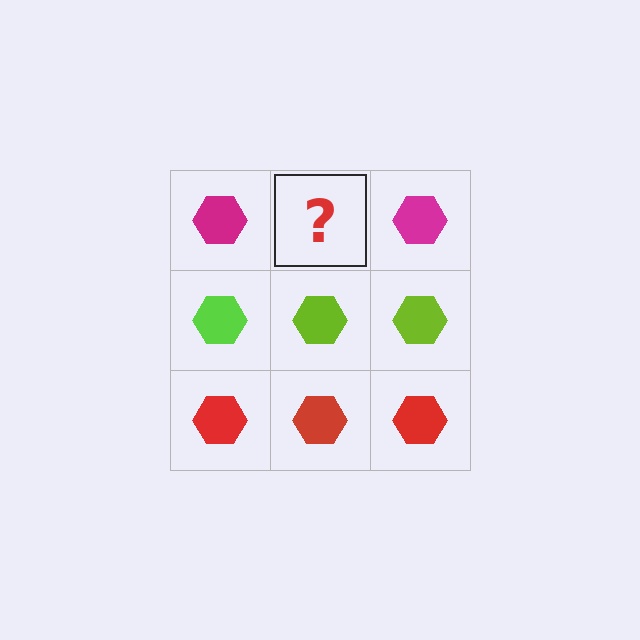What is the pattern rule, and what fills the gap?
The rule is that each row has a consistent color. The gap should be filled with a magenta hexagon.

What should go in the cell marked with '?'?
The missing cell should contain a magenta hexagon.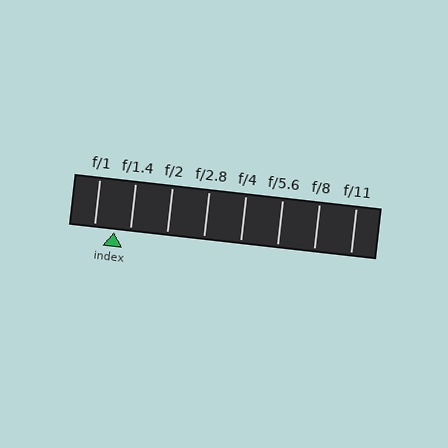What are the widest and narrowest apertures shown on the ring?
The widest aperture shown is f/1 and the narrowest is f/11.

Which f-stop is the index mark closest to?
The index mark is closest to f/1.4.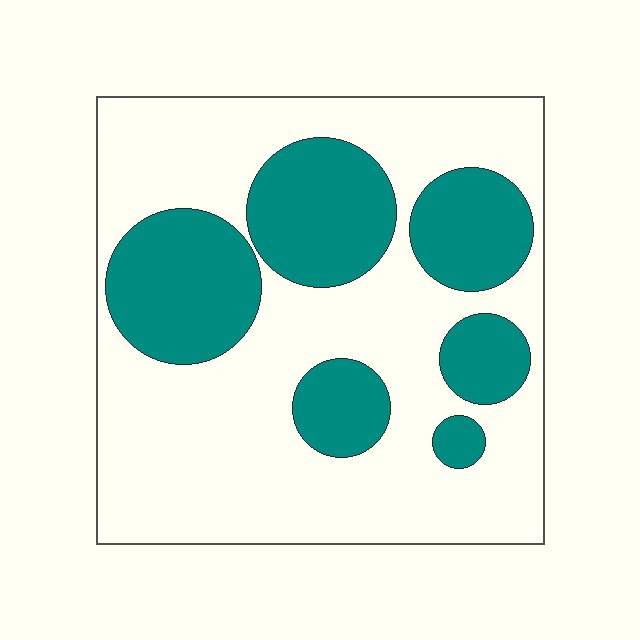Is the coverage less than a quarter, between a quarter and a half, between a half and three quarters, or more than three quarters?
Between a quarter and a half.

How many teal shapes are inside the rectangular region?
6.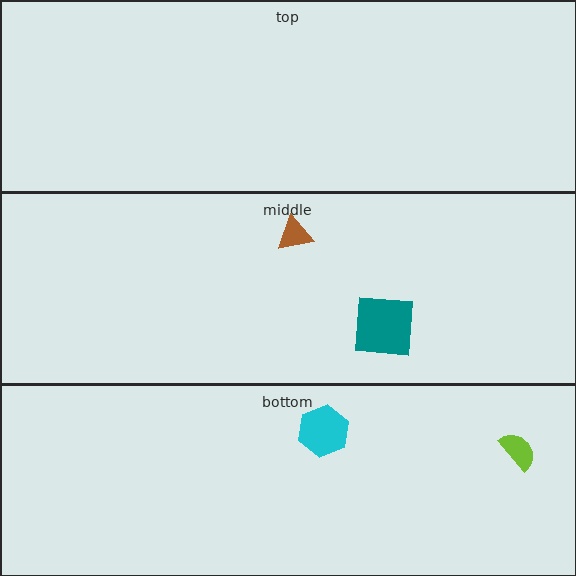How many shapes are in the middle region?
2.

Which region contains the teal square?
The middle region.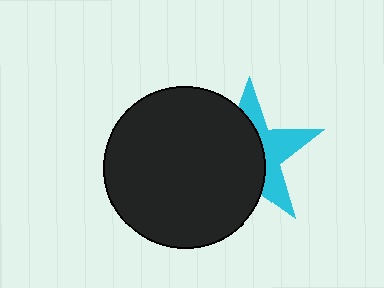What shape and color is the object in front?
The object in front is a black circle.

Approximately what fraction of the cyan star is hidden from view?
Roughly 59% of the cyan star is hidden behind the black circle.